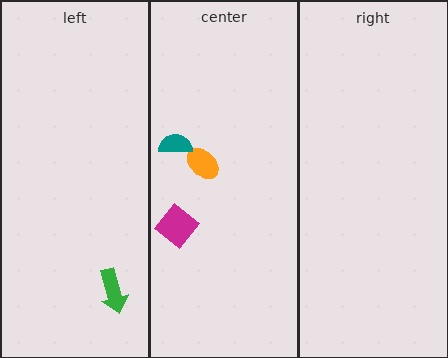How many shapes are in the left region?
1.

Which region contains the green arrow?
The left region.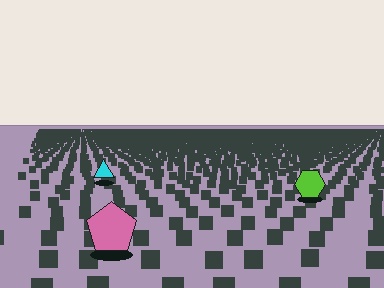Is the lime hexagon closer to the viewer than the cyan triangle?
Yes. The lime hexagon is closer — you can tell from the texture gradient: the ground texture is coarser near it.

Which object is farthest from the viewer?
The cyan triangle is farthest from the viewer. It appears smaller and the ground texture around it is denser.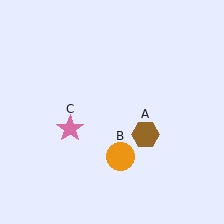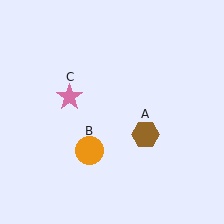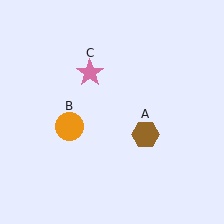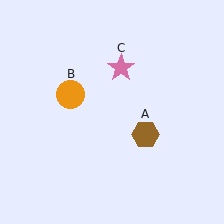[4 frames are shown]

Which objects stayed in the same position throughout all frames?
Brown hexagon (object A) remained stationary.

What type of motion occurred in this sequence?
The orange circle (object B), pink star (object C) rotated clockwise around the center of the scene.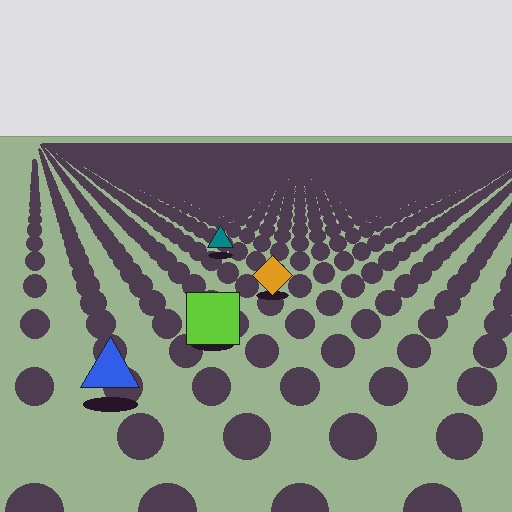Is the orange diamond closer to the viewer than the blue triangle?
No. The blue triangle is closer — you can tell from the texture gradient: the ground texture is coarser near it.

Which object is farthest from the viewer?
The teal triangle is farthest from the viewer. It appears smaller and the ground texture around it is denser.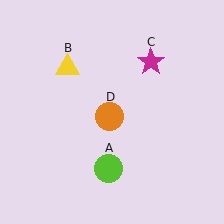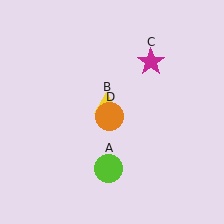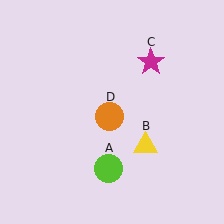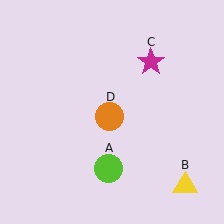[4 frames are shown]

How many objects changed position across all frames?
1 object changed position: yellow triangle (object B).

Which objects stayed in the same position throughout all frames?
Lime circle (object A) and magenta star (object C) and orange circle (object D) remained stationary.